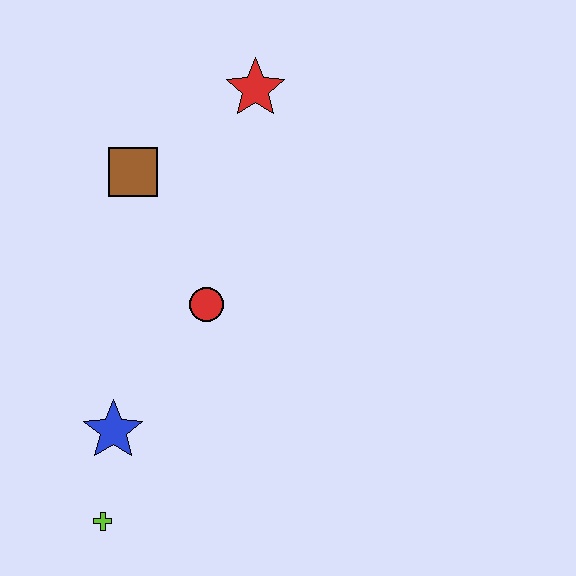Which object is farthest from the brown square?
The lime cross is farthest from the brown square.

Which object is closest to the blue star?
The lime cross is closest to the blue star.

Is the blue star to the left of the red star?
Yes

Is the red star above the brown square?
Yes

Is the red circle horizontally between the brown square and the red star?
Yes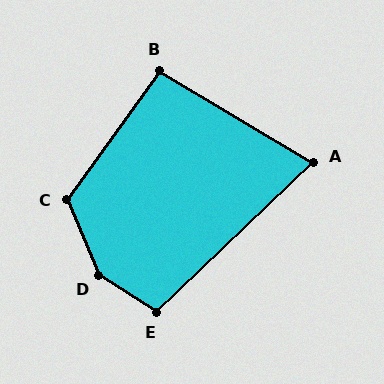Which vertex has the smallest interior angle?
A, at approximately 74 degrees.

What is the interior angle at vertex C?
Approximately 122 degrees (obtuse).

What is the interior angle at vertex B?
Approximately 95 degrees (obtuse).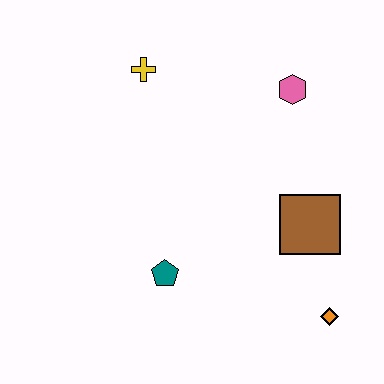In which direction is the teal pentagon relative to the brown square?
The teal pentagon is to the left of the brown square.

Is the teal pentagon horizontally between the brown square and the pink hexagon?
No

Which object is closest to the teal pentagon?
The brown square is closest to the teal pentagon.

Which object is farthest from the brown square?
The yellow cross is farthest from the brown square.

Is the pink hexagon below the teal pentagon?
No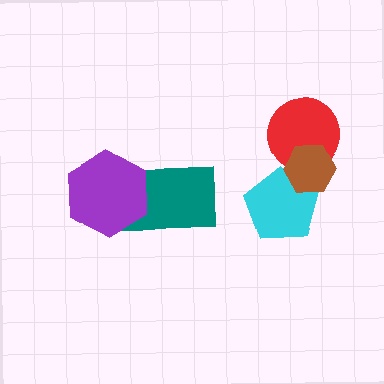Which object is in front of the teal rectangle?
The purple hexagon is in front of the teal rectangle.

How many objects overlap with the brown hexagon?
2 objects overlap with the brown hexagon.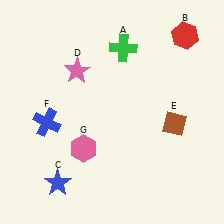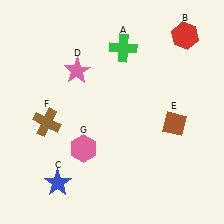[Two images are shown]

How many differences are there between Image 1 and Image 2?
There is 1 difference between the two images.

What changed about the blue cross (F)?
In Image 1, F is blue. In Image 2, it changed to brown.